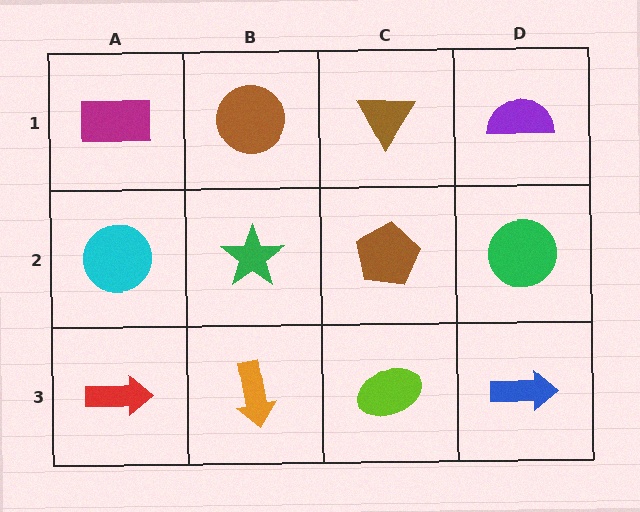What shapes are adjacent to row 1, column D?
A green circle (row 2, column D), a brown triangle (row 1, column C).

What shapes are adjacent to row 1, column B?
A green star (row 2, column B), a magenta rectangle (row 1, column A), a brown triangle (row 1, column C).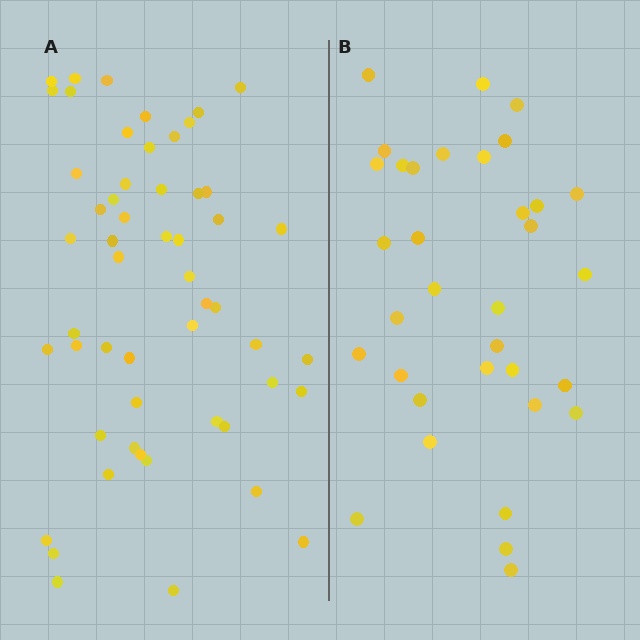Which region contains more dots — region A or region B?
Region A (the left region) has more dots.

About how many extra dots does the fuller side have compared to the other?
Region A has approximately 20 more dots than region B.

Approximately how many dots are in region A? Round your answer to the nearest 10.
About 50 dots. (The exact count is 54, which rounds to 50.)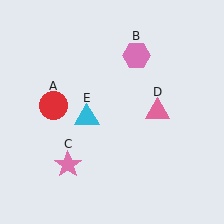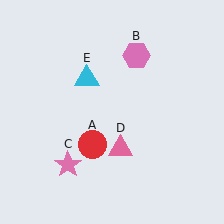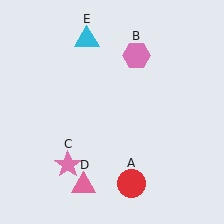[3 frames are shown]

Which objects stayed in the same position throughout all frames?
Pink hexagon (object B) and pink star (object C) remained stationary.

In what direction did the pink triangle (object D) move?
The pink triangle (object D) moved down and to the left.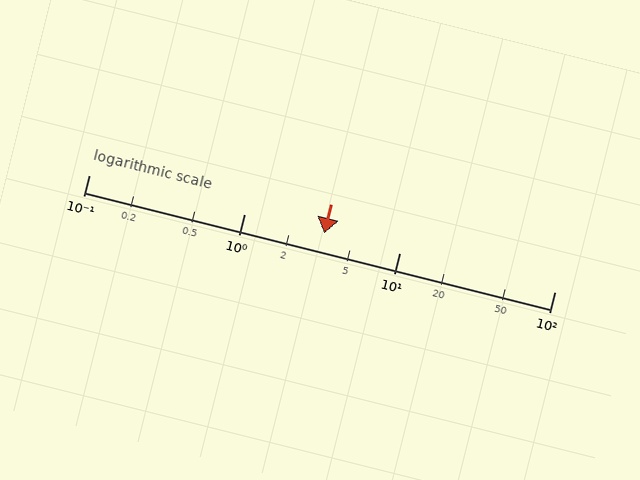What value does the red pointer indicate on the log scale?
The pointer indicates approximately 3.3.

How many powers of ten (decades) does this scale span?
The scale spans 3 decades, from 0.1 to 100.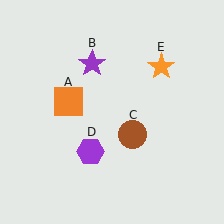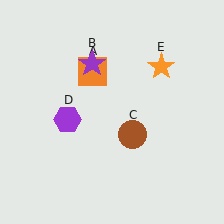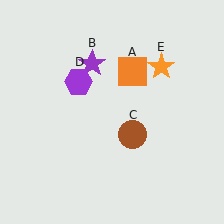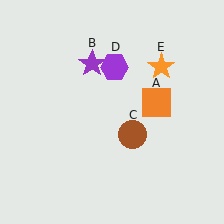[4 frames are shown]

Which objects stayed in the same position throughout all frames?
Purple star (object B) and brown circle (object C) and orange star (object E) remained stationary.